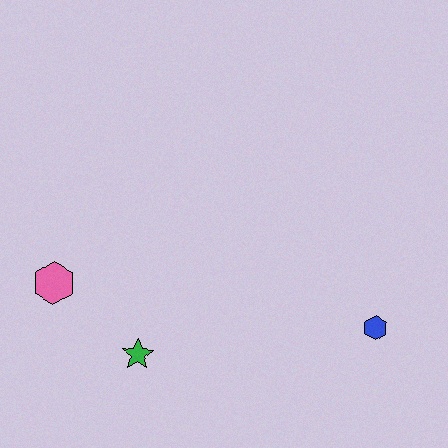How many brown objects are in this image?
There are no brown objects.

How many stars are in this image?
There is 1 star.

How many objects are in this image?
There are 3 objects.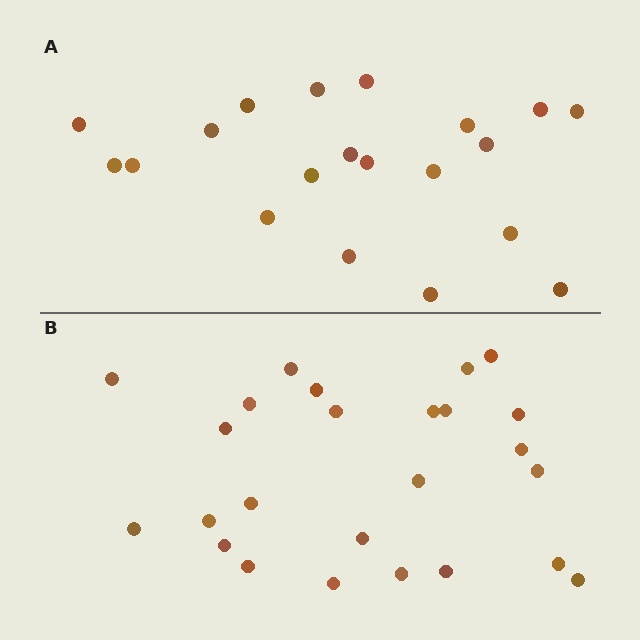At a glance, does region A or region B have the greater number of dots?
Region B (the bottom region) has more dots.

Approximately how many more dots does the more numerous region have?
Region B has about 5 more dots than region A.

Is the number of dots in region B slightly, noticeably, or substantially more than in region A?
Region B has noticeably more, but not dramatically so. The ratio is roughly 1.2 to 1.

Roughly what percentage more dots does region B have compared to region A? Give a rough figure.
About 25% more.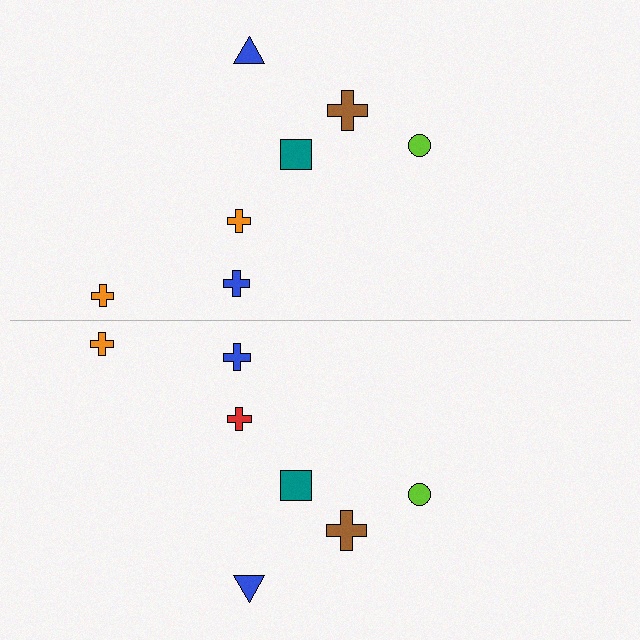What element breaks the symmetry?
The red cross on the bottom side breaks the symmetry — its mirror counterpart is orange.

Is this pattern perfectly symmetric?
No, the pattern is not perfectly symmetric. The red cross on the bottom side breaks the symmetry — its mirror counterpart is orange.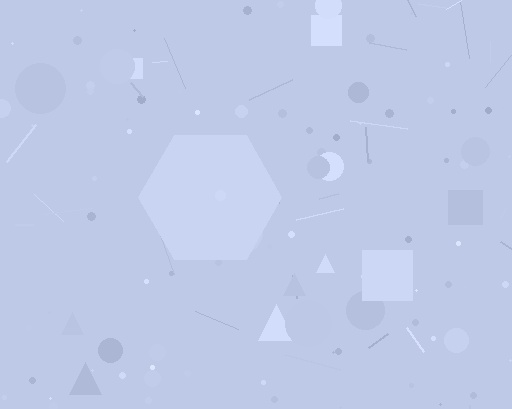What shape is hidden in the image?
A hexagon is hidden in the image.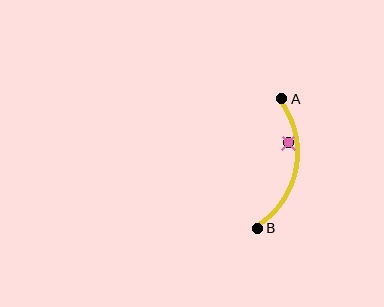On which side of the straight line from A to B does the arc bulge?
The arc bulges to the right of the straight line connecting A and B.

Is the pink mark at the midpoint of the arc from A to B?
No — the pink mark does not lie on the arc at all. It sits slightly inside the curve.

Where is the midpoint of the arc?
The arc midpoint is the point on the curve farthest from the straight line joining A and B. It sits to the right of that line.